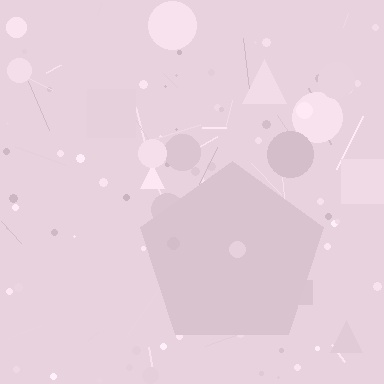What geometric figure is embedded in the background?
A pentagon is embedded in the background.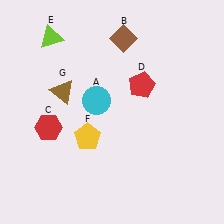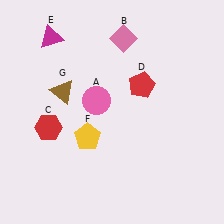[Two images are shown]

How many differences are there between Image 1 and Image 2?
There are 3 differences between the two images.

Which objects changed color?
A changed from cyan to pink. B changed from brown to pink. E changed from lime to magenta.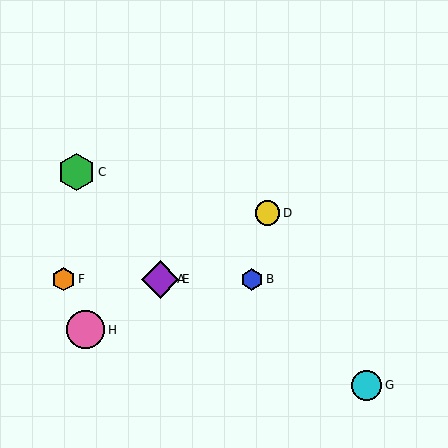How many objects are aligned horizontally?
4 objects (A, B, E, F) are aligned horizontally.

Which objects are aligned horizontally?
Objects A, B, E, F are aligned horizontally.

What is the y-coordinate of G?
Object G is at y≈385.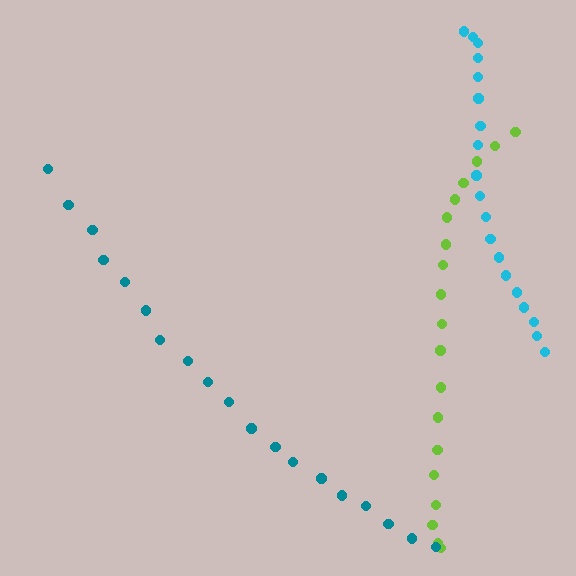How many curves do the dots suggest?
There are 3 distinct paths.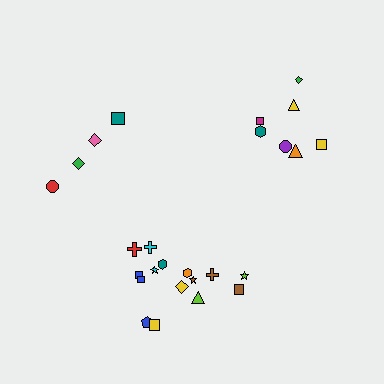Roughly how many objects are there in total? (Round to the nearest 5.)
Roughly 25 objects in total.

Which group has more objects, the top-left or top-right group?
The top-right group.